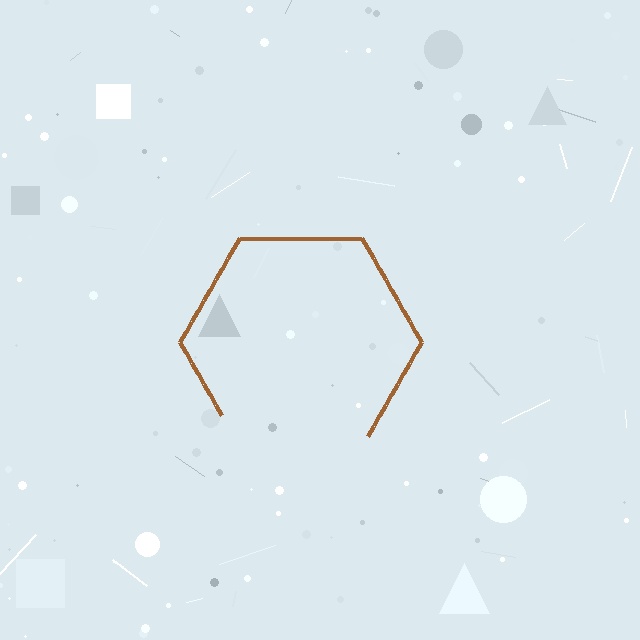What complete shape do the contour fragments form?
The contour fragments form a hexagon.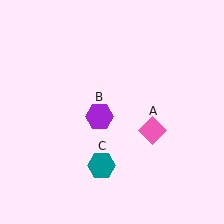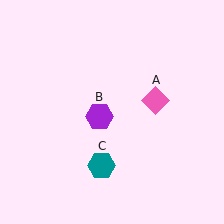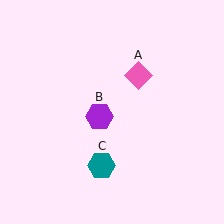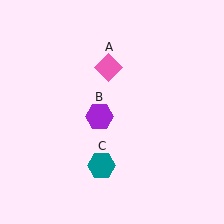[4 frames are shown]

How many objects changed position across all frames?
1 object changed position: pink diamond (object A).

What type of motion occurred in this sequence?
The pink diamond (object A) rotated counterclockwise around the center of the scene.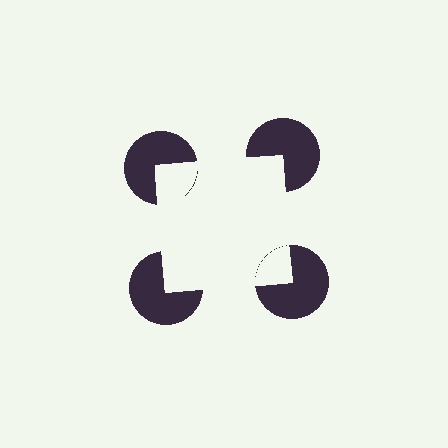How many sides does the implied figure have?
4 sides.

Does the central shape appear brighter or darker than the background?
It typically appears slightly brighter than the background, even though no actual brightness change is drawn.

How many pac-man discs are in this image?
There are 4 — one at each vertex of the illusory square.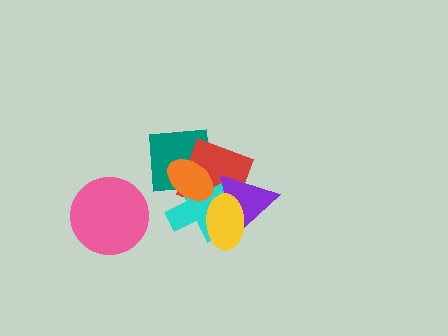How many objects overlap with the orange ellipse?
3 objects overlap with the orange ellipse.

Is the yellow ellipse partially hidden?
No, no other shape covers it.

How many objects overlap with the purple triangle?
3 objects overlap with the purple triangle.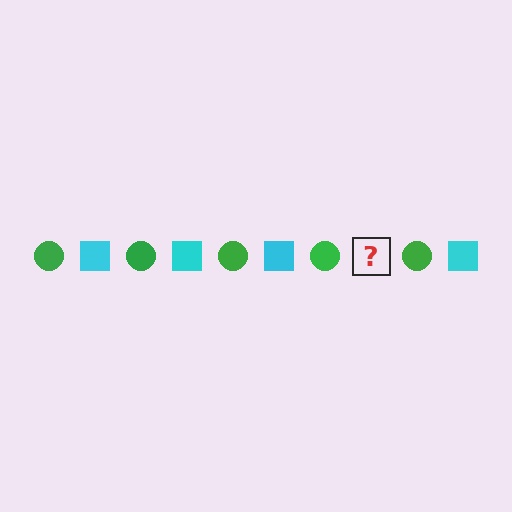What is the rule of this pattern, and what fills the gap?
The rule is that the pattern alternates between green circle and cyan square. The gap should be filled with a cyan square.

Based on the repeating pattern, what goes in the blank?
The blank should be a cyan square.